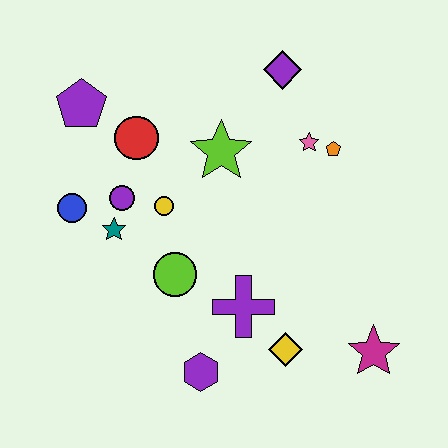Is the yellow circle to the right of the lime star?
No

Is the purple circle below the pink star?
Yes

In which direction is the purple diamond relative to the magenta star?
The purple diamond is above the magenta star.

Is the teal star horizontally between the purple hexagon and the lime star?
No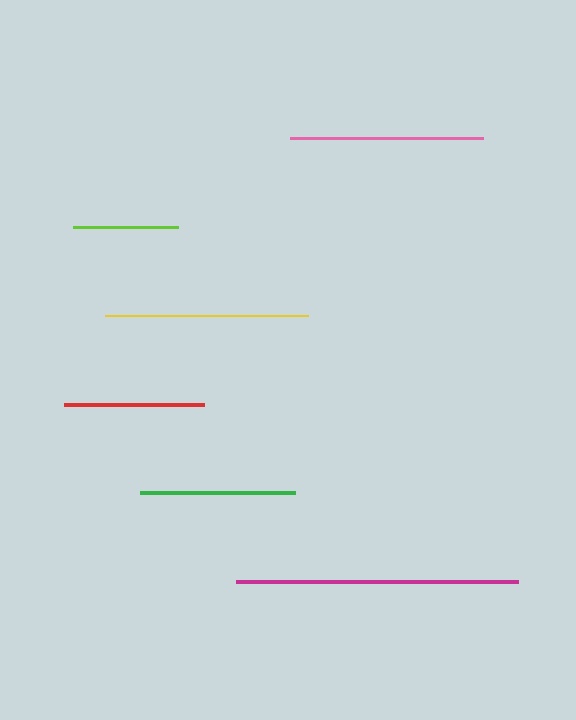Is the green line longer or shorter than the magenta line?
The magenta line is longer than the green line.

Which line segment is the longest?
The magenta line is the longest at approximately 282 pixels.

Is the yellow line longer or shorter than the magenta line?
The magenta line is longer than the yellow line.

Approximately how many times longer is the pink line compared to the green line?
The pink line is approximately 1.2 times the length of the green line.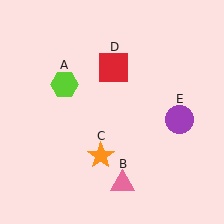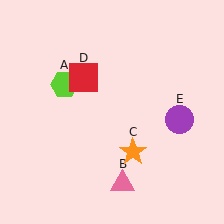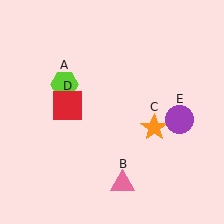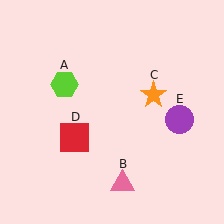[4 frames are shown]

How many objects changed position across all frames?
2 objects changed position: orange star (object C), red square (object D).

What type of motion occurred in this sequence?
The orange star (object C), red square (object D) rotated counterclockwise around the center of the scene.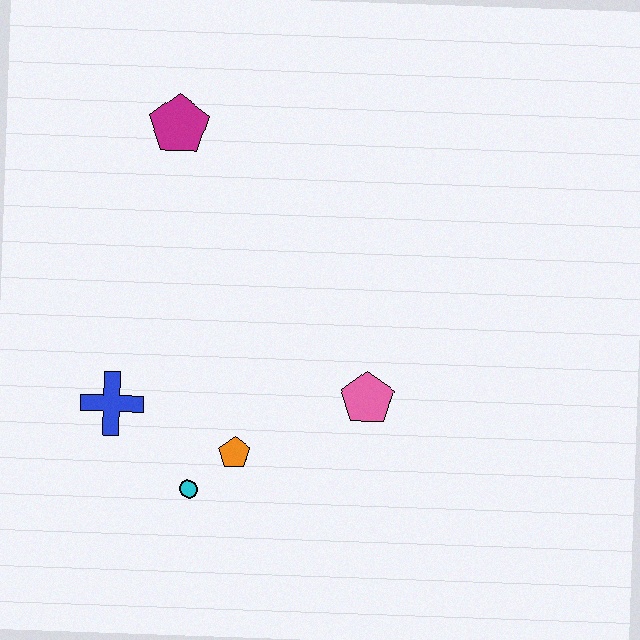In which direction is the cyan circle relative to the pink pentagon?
The cyan circle is to the left of the pink pentagon.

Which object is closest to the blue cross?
The cyan circle is closest to the blue cross.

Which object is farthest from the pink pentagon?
The magenta pentagon is farthest from the pink pentagon.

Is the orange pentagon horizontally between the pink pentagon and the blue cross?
Yes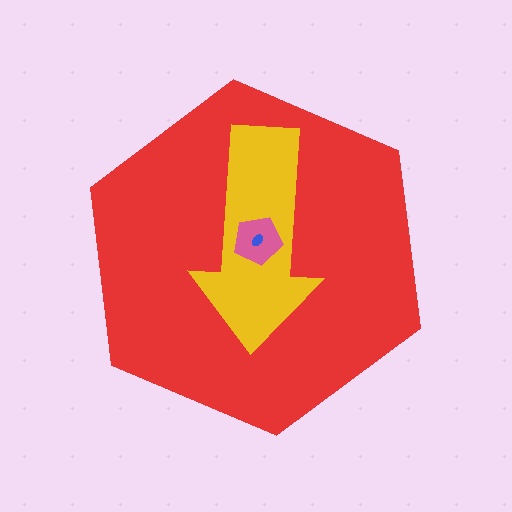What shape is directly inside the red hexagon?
The yellow arrow.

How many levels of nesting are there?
4.